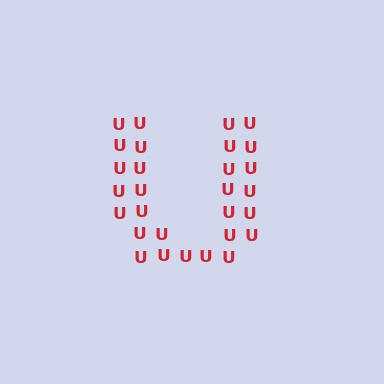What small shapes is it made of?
It is made of small letter U's.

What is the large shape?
The large shape is the letter U.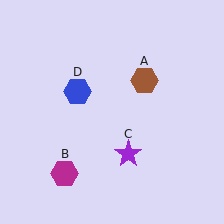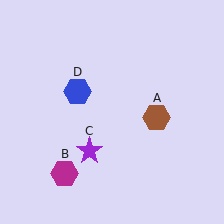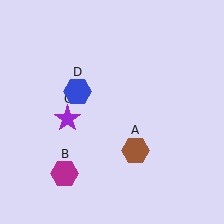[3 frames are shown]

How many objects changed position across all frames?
2 objects changed position: brown hexagon (object A), purple star (object C).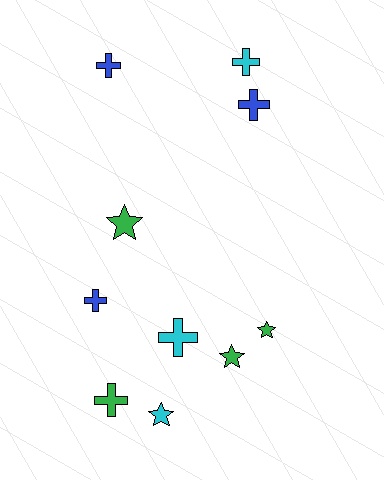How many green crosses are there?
There is 1 green cross.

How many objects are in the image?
There are 10 objects.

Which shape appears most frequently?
Cross, with 6 objects.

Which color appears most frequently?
Green, with 4 objects.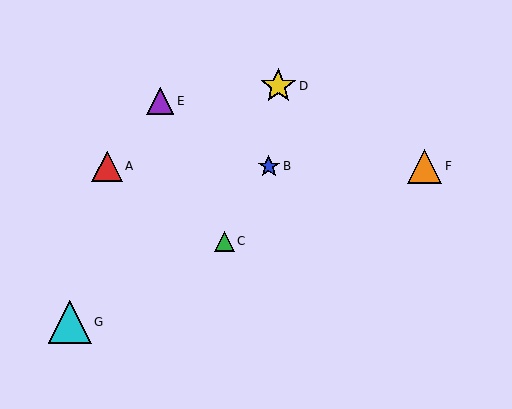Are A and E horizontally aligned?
No, A is at y≈166 and E is at y≈101.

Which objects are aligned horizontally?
Objects A, B, F are aligned horizontally.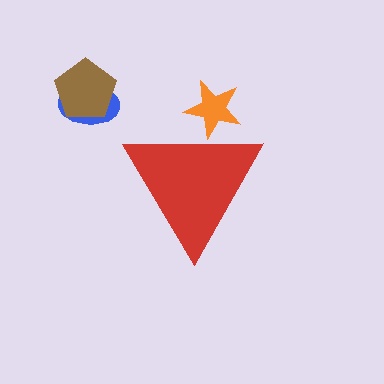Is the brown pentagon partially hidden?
No, the brown pentagon is fully visible.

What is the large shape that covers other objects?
A red triangle.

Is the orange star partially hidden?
Yes, the orange star is partially hidden behind the red triangle.